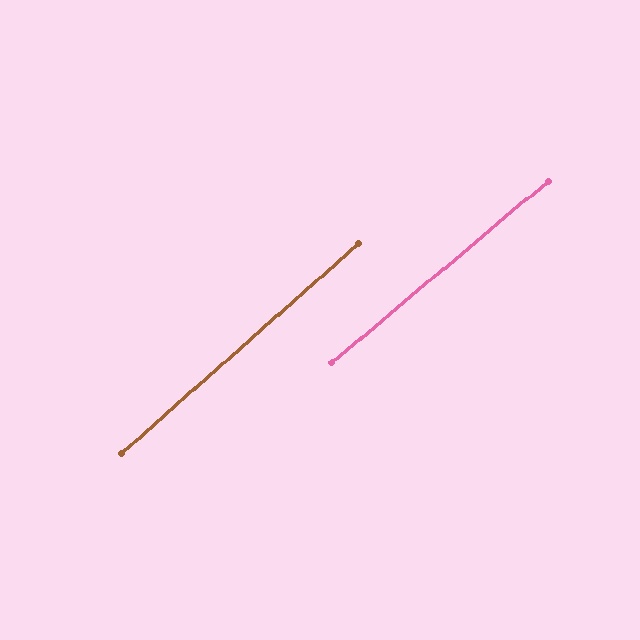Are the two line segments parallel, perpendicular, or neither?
Parallel — their directions differ by only 1.6°.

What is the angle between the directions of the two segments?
Approximately 2 degrees.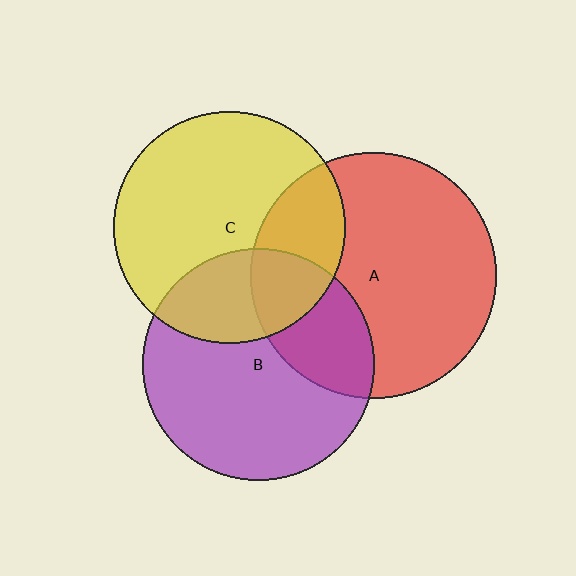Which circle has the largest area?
Circle A (red).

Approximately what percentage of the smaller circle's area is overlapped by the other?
Approximately 25%.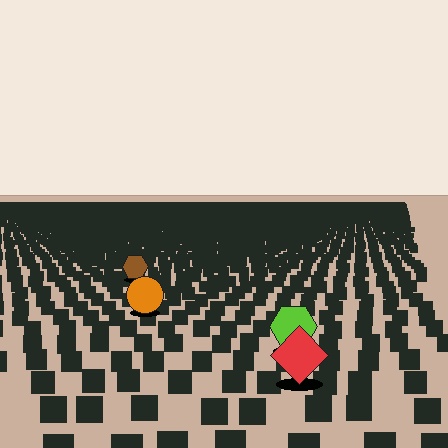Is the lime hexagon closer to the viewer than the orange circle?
Yes. The lime hexagon is closer — you can tell from the texture gradient: the ground texture is coarser near it.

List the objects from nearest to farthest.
From nearest to farthest: the red diamond, the lime hexagon, the orange circle, the brown hexagon.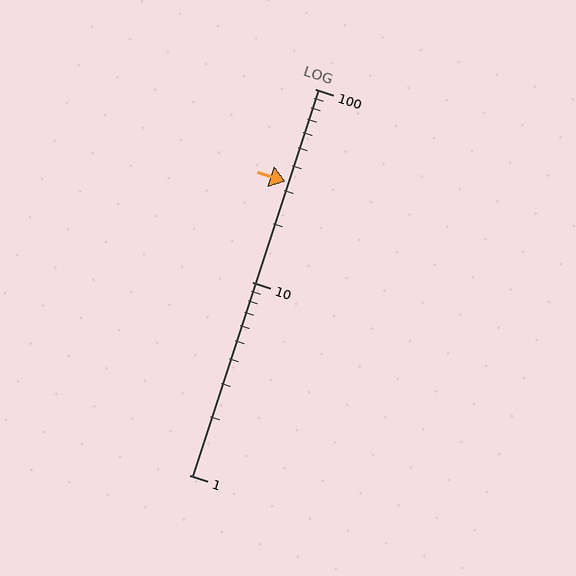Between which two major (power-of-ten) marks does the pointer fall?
The pointer is between 10 and 100.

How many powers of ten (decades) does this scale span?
The scale spans 2 decades, from 1 to 100.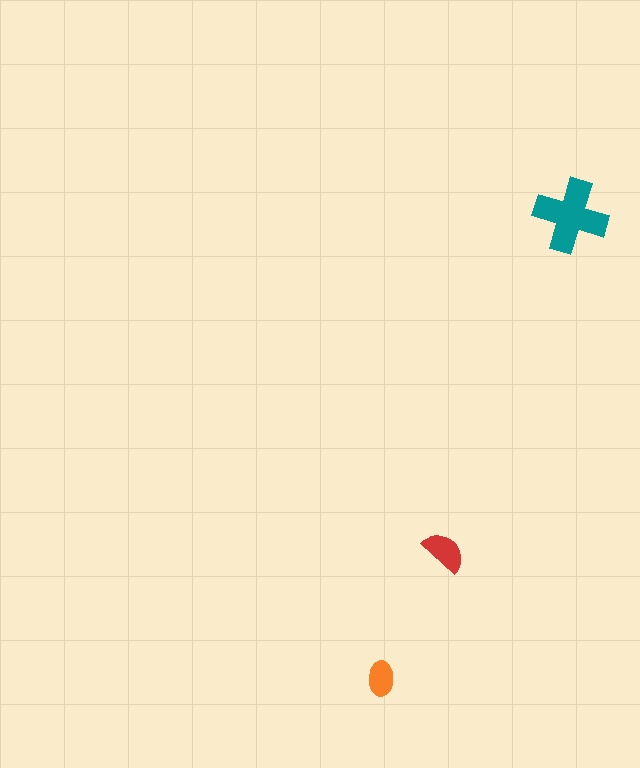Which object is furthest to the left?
The orange ellipse is leftmost.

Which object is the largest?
The teal cross.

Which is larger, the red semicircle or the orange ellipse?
The red semicircle.